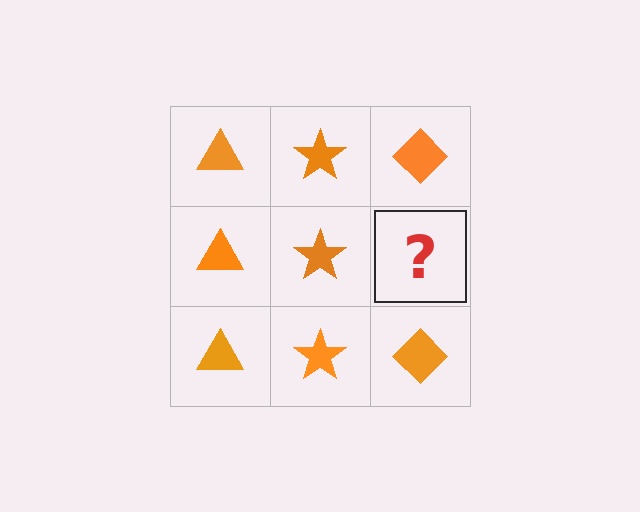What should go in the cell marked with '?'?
The missing cell should contain an orange diamond.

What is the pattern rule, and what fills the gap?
The rule is that each column has a consistent shape. The gap should be filled with an orange diamond.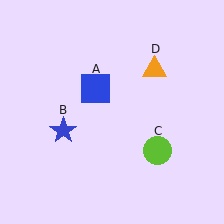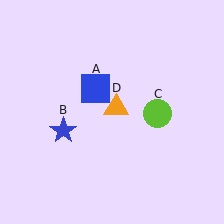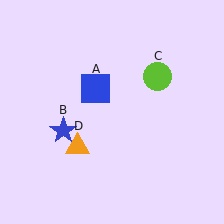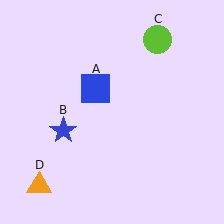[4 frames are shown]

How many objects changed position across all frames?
2 objects changed position: lime circle (object C), orange triangle (object D).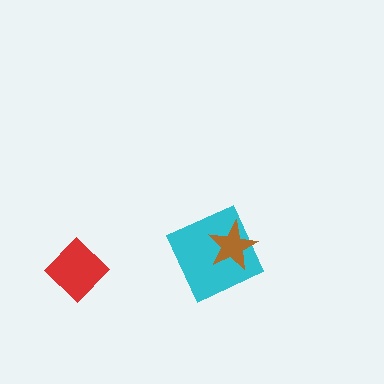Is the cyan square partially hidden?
Yes, it is partially covered by another shape.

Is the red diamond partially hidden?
No, no other shape covers it.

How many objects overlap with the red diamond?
0 objects overlap with the red diamond.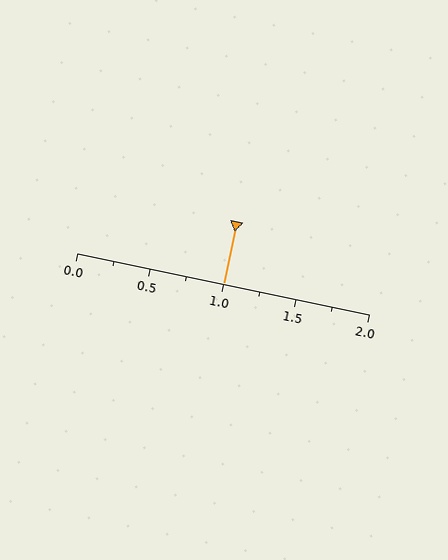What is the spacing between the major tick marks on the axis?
The major ticks are spaced 0.5 apart.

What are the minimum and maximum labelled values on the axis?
The axis runs from 0.0 to 2.0.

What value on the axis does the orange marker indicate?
The marker indicates approximately 1.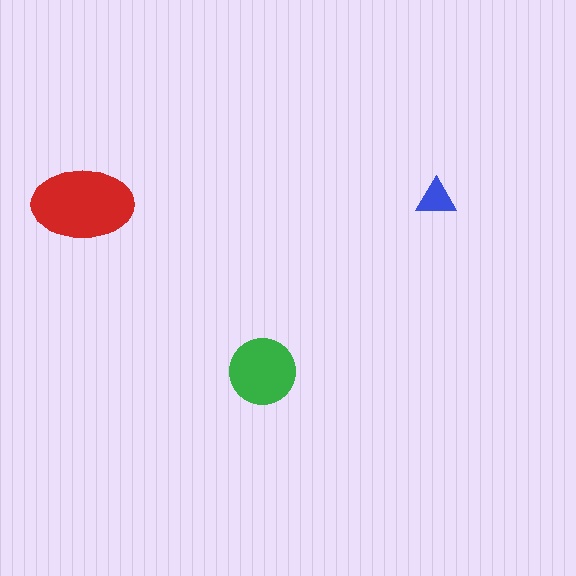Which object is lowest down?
The green circle is bottommost.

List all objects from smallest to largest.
The blue triangle, the green circle, the red ellipse.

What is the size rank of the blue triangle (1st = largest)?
3rd.